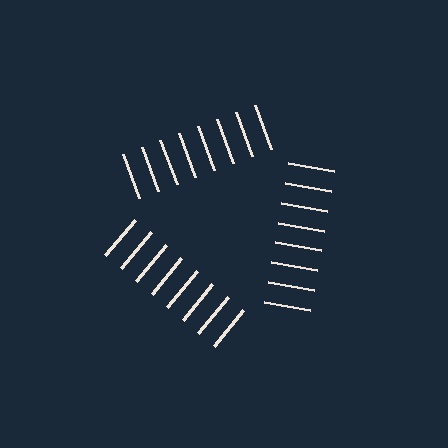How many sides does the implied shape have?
3 sides — the line-ends trace a triangle.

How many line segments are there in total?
24 — 8 along each of the 3 edges.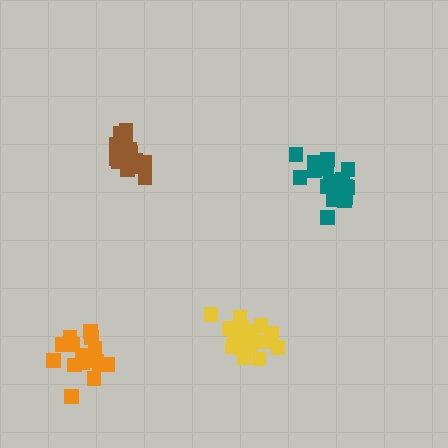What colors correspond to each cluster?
The clusters are colored: brown, yellow, teal, orange.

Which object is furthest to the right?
The teal cluster is rightmost.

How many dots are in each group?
Group 1: 19 dots, Group 2: 20 dots, Group 3: 21 dots, Group 4: 20 dots (80 total).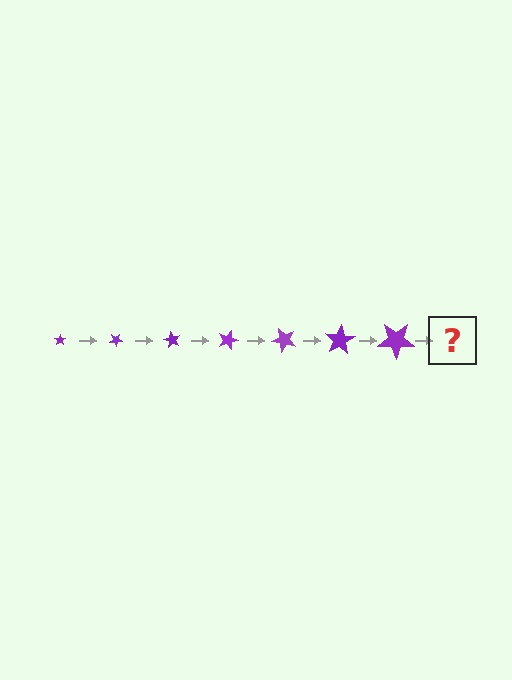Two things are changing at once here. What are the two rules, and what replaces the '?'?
The two rules are that the star grows larger each step and it rotates 30 degrees each step. The '?' should be a star, larger than the previous one and rotated 210 degrees from the start.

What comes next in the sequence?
The next element should be a star, larger than the previous one and rotated 210 degrees from the start.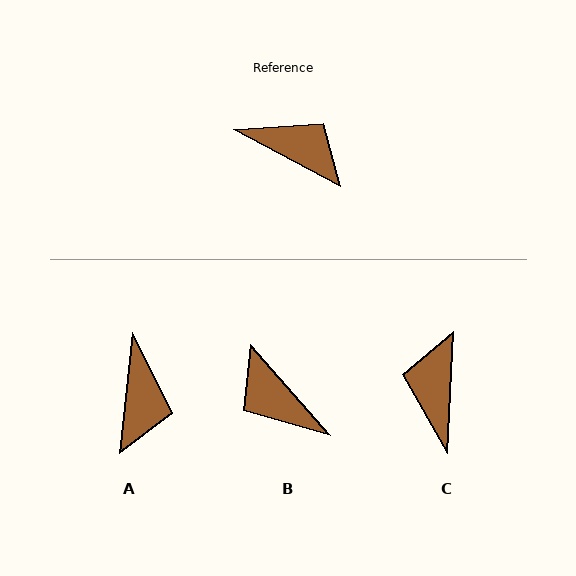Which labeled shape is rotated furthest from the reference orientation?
B, about 160 degrees away.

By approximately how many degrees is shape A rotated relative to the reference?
Approximately 68 degrees clockwise.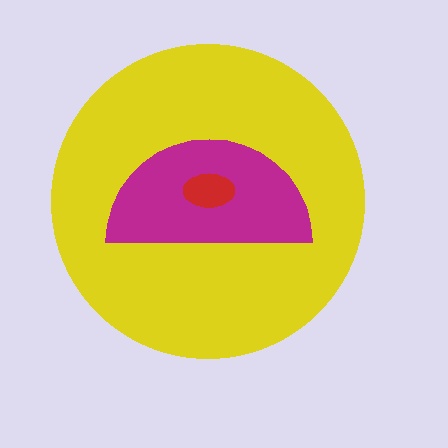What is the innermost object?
The red ellipse.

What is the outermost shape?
The yellow circle.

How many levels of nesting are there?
3.